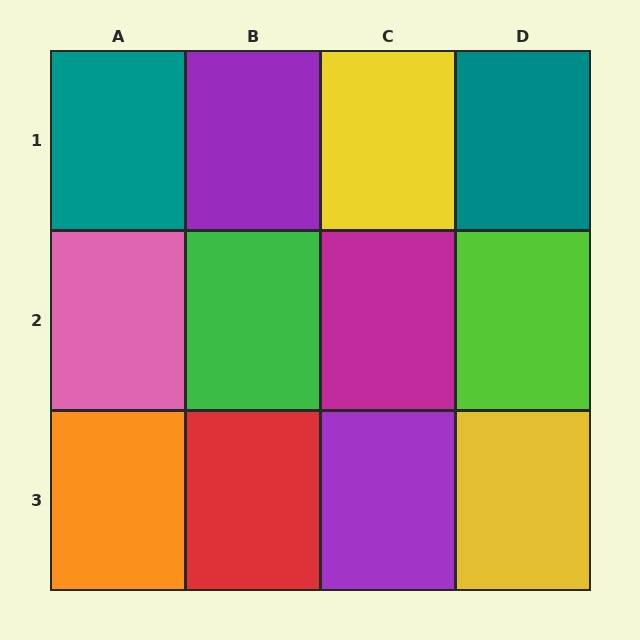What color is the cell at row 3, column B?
Red.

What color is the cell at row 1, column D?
Teal.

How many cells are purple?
2 cells are purple.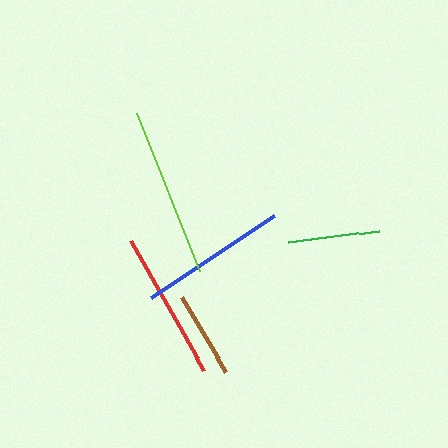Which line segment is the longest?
The lime line is the longest at approximately 171 pixels.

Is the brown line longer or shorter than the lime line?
The lime line is longer than the brown line.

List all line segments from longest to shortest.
From longest to shortest: lime, red, blue, green, brown.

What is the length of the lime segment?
The lime segment is approximately 171 pixels long.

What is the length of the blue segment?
The blue segment is approximately 149 pixels long.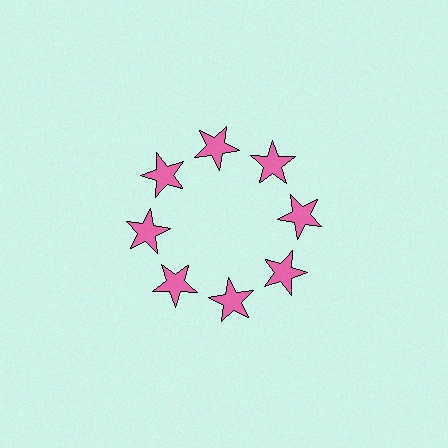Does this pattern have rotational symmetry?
Yes, this pattern has 8-fold rotational symmetry. It looks the same after rotating 45 degrees around the center.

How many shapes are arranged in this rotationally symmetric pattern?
There are 8 shapes, arranged in 8 groups of 1.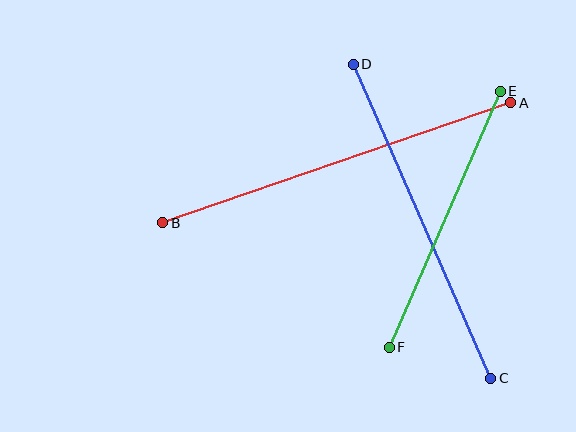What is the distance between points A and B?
The distance is approximately 368 pixels.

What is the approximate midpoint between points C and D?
The midpoint is at approximately (422, 221) pixels.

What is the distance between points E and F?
The distance is approximately 279 pixels.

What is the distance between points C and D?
The distance is approximately 342 pixels.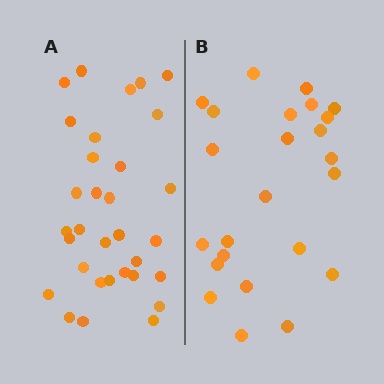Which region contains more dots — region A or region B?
Region A (the left region) has more dots.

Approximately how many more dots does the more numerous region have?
Region A has roughly 8 or so more dots than region B.